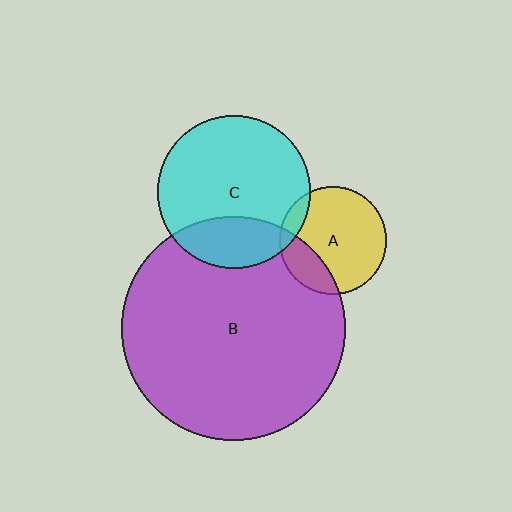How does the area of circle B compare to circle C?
Approximately 2.1 times.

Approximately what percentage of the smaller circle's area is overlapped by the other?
Approximately 25%.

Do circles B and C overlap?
Yes.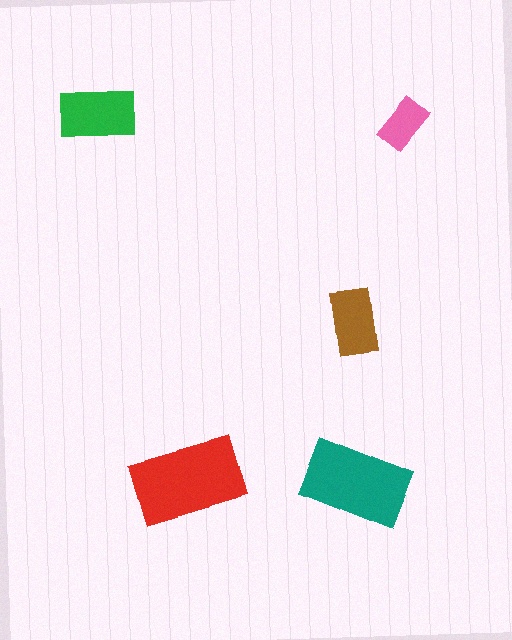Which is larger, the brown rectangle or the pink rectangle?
The brown one.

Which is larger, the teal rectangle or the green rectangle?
The teal one.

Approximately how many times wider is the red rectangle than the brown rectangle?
About 1.5 times wider.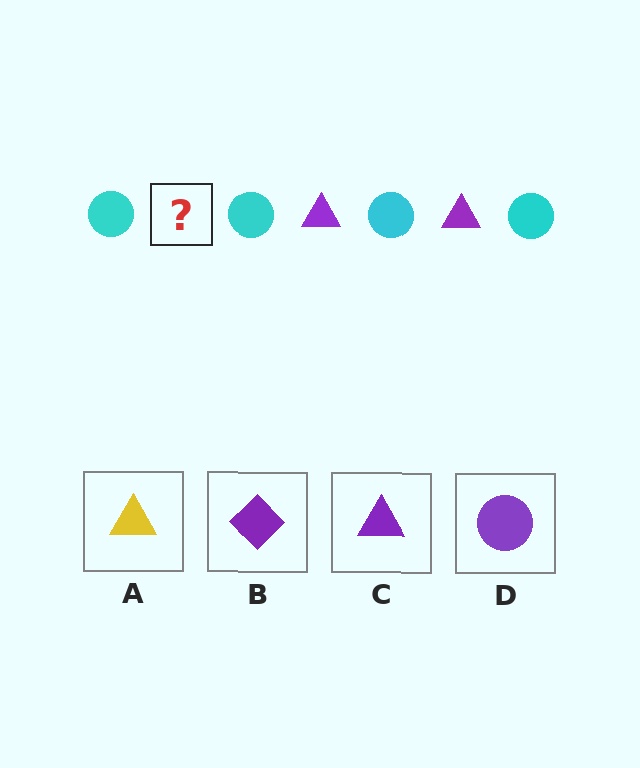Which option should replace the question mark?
Option C.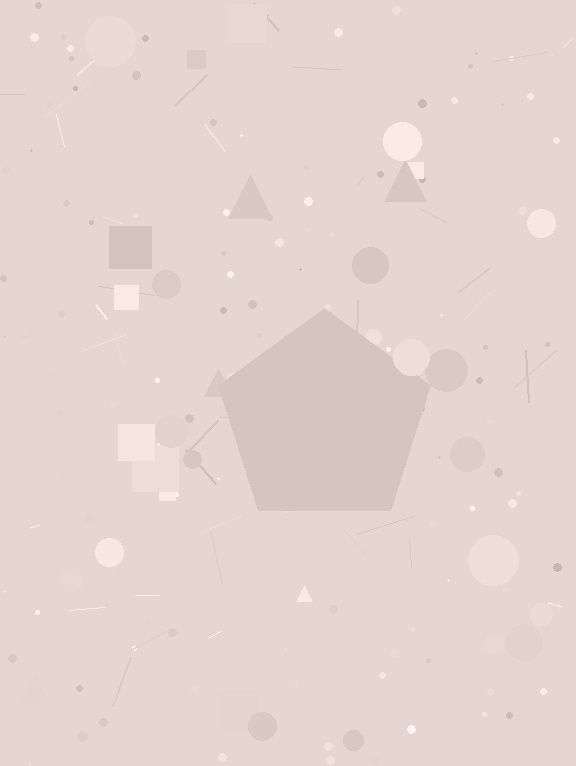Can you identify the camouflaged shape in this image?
The camouflaged shape is a pentagon.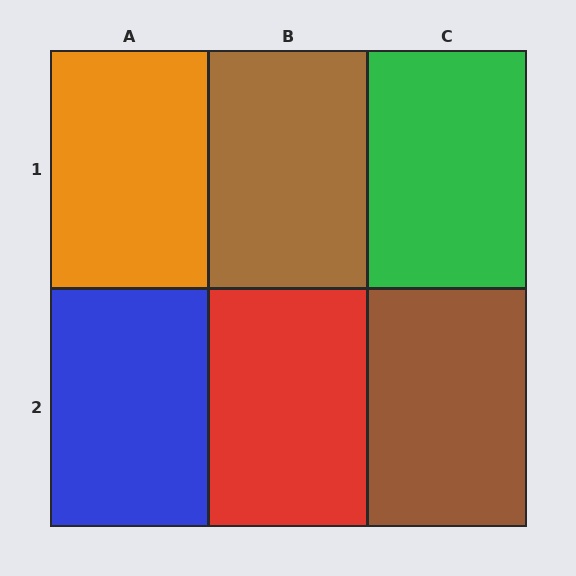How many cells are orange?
1 cell is orange.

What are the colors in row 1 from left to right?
Orange, brown, green.